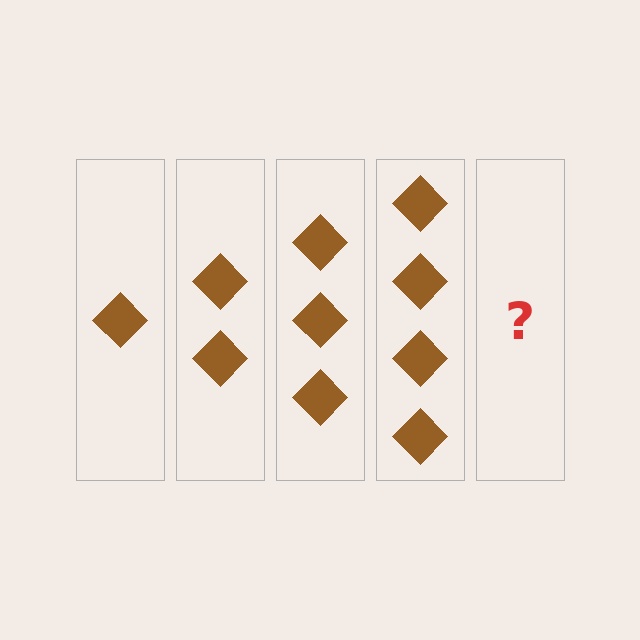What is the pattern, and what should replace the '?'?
The pattern is that each step adds one more diamond. The '?' should be 5 diamonds.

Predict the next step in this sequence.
The next step is 5 diamonds.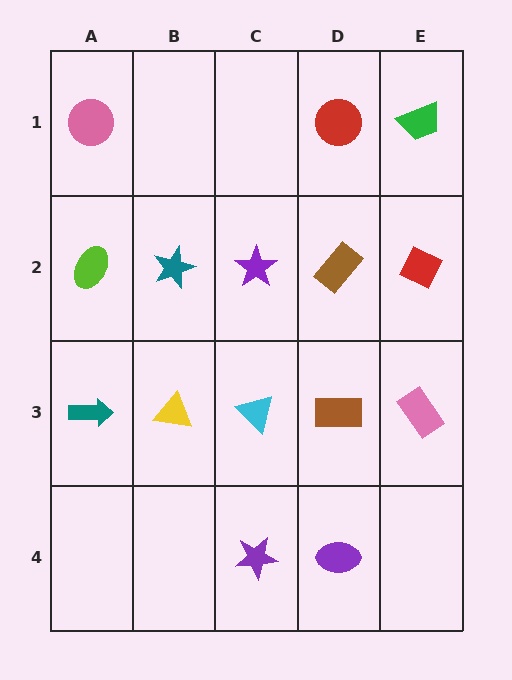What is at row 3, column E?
A pink rectangle.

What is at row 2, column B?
A teal star.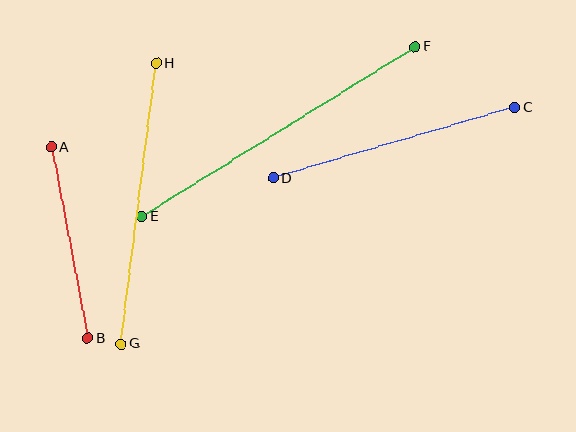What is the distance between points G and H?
The distance is approximately 283 pixels.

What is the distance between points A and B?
The distance is approximately 195 pixels.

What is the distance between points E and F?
The distance is approximately 322 pixels.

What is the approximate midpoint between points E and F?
The midpoint is at approximately (278, 131) pixels.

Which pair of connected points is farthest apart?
Points E and F are farthest apart.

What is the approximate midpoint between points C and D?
The midpoint is at approximately (394, 143) pixels.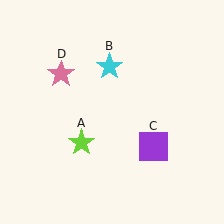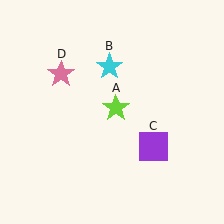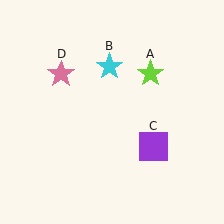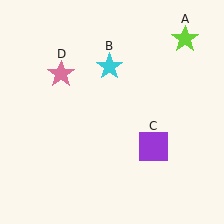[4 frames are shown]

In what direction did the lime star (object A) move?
The lime star (object A) moved up and to the right.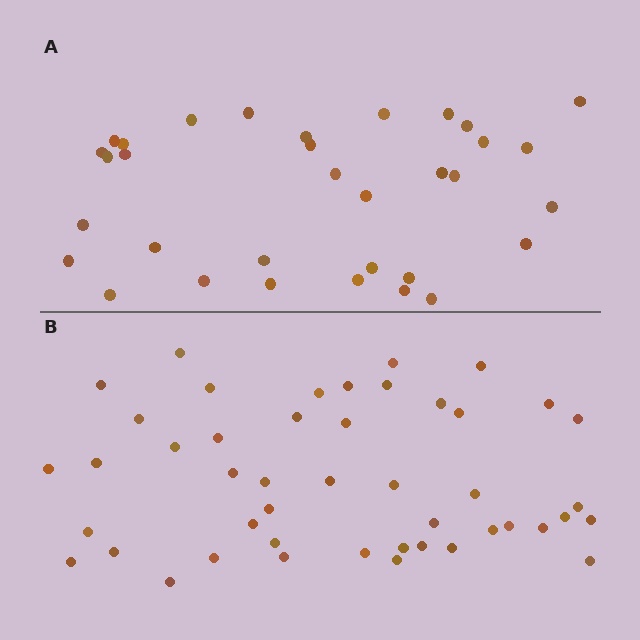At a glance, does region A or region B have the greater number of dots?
Region B (the bottom region) has more dots.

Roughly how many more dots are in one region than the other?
Region B has approximately 15 more dots than region A.